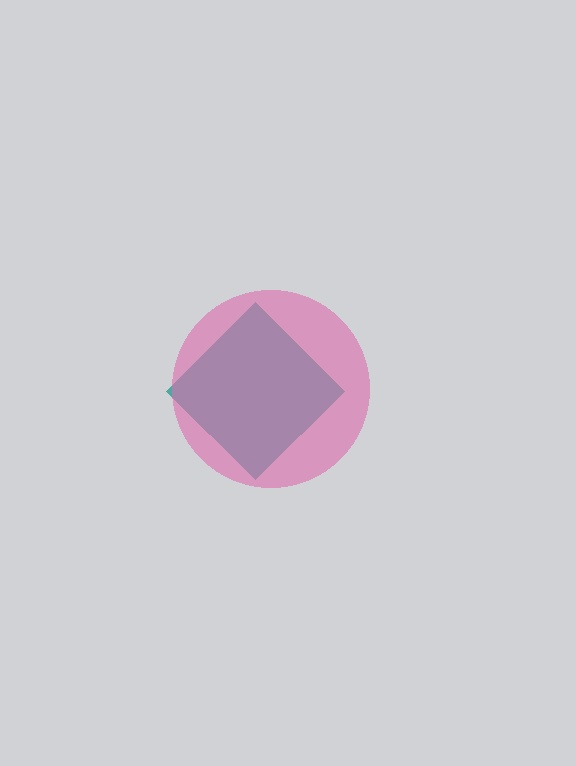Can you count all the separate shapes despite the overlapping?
Yes, there are 2 separate shapes.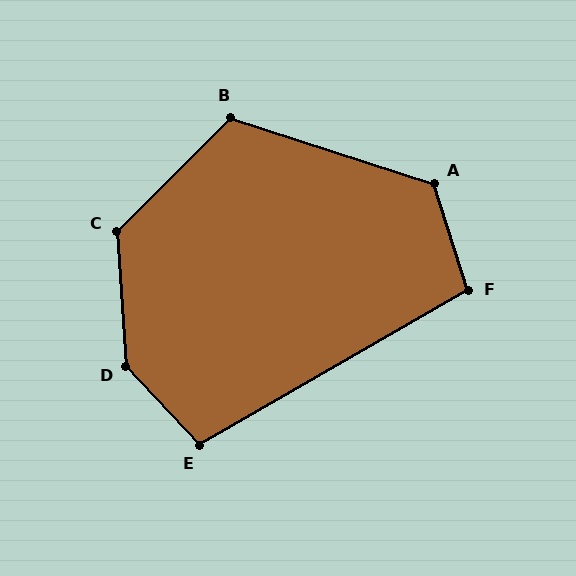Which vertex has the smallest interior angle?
F, at approximately 103 degrees.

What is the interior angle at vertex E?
Approximately 103 degrees (obtuse).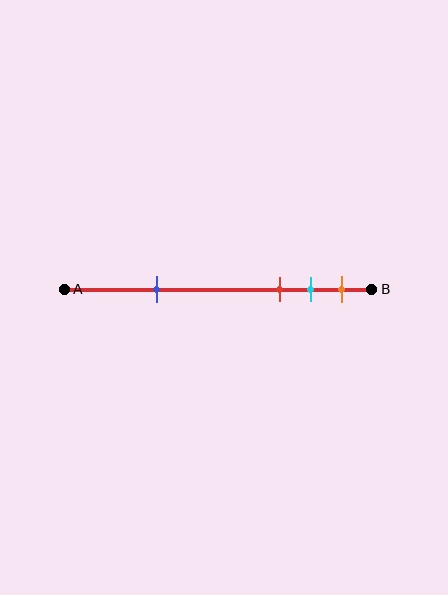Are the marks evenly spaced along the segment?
No, the marks are not evenly spaced.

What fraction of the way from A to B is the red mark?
The red mark is approximately 70% (0.7) of the way from A to B.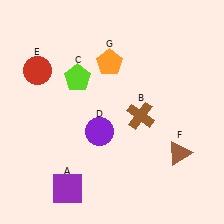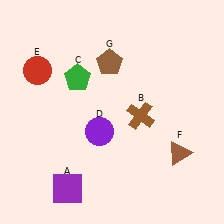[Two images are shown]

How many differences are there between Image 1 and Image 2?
There are 2 differences between the two images.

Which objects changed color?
C changed from lime to green. G changed from orange to brown.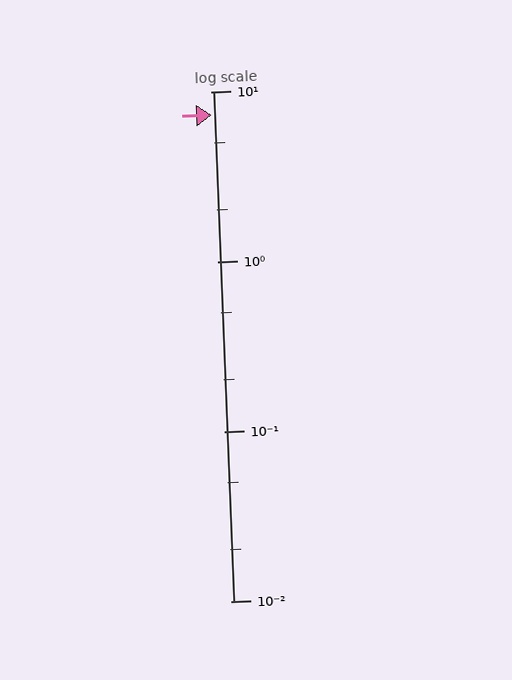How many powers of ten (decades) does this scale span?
The scale spans 3 decades, from 0.01 to 10.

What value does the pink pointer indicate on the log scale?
The pointer indicates approximately 7.3.